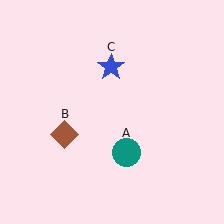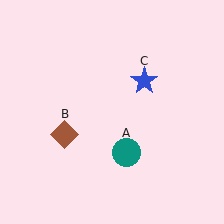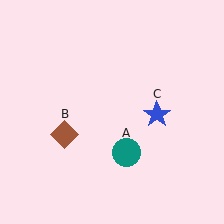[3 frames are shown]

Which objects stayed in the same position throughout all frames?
Teal circle (object A) and brown diamond (object B) remained stationary.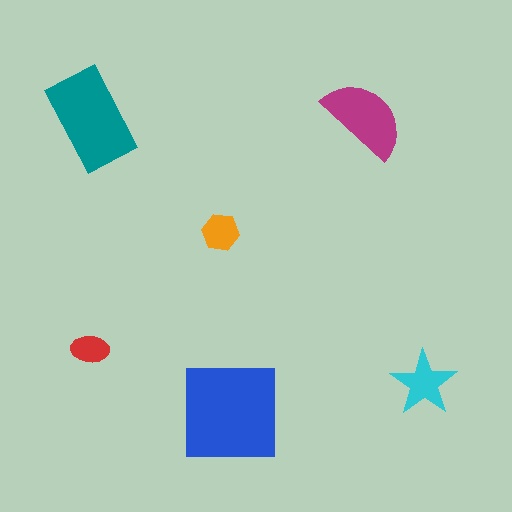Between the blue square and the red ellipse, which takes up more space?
The blue square.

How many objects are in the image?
There are 6 objects in the image.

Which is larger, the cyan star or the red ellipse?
The cyan star.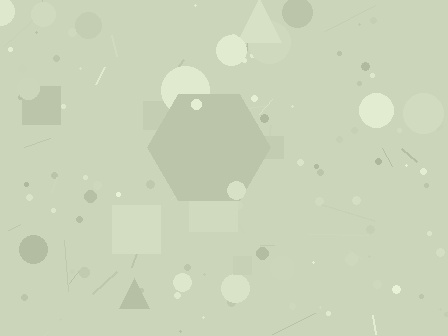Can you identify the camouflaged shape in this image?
The camouflaged shape is a hexagon.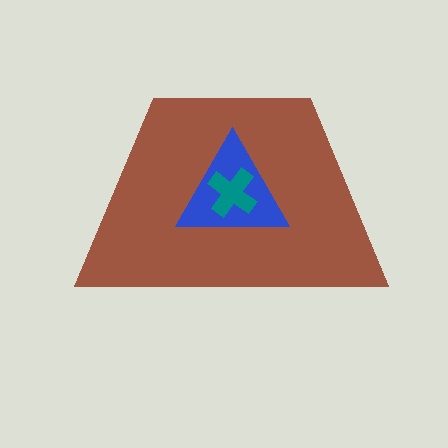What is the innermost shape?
The teal cross.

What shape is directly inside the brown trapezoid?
The blue triangle.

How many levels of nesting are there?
3.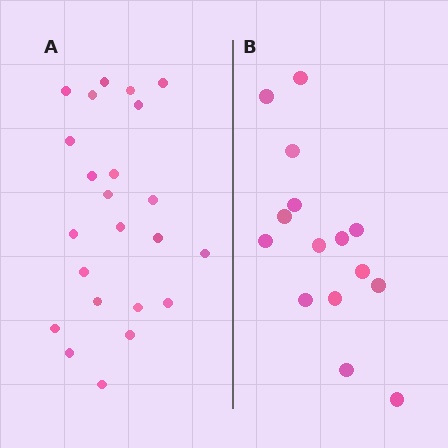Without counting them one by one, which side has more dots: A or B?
Region A (the left region) has more dots.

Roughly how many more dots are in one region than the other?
Region A has roughly 8 or so more dots than region B.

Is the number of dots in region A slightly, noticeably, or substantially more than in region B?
Region A has substantially more. The ratio is roughly 1.5 to 1.